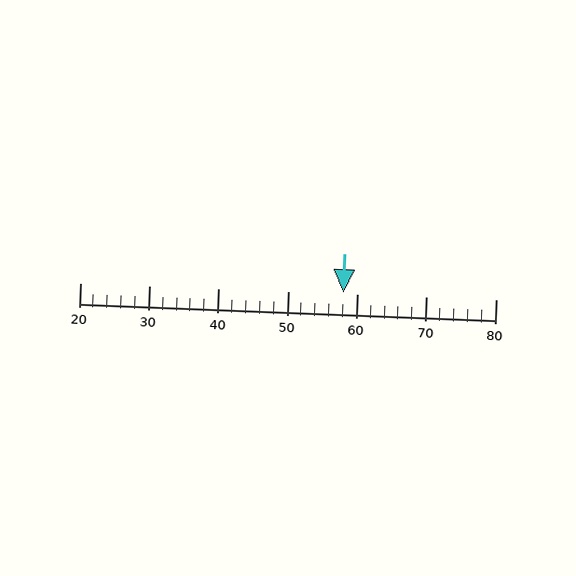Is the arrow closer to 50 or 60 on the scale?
The arrow is closer to 60.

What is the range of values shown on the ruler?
The ruler shows values from 20 to 80.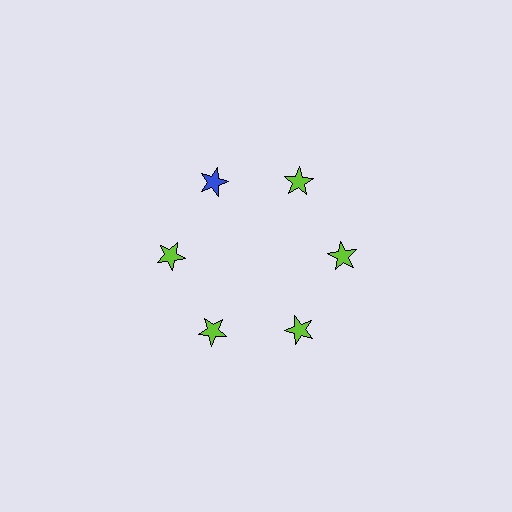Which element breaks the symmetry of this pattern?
The blue star at roughly the 11 o'clock position breaks the symmetry. All other shapes are lime stars.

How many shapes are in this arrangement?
There are 6 shapes arranged in a ring pattern.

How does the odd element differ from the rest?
It has a different color: blue instead of lime.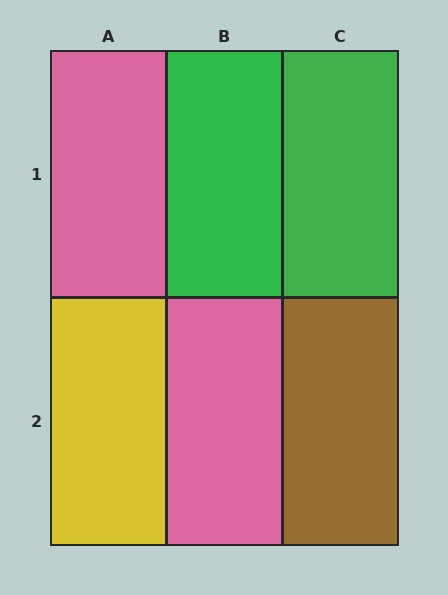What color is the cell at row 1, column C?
Green.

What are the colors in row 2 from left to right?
Yellow, pink, brown.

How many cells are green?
2 cells are green.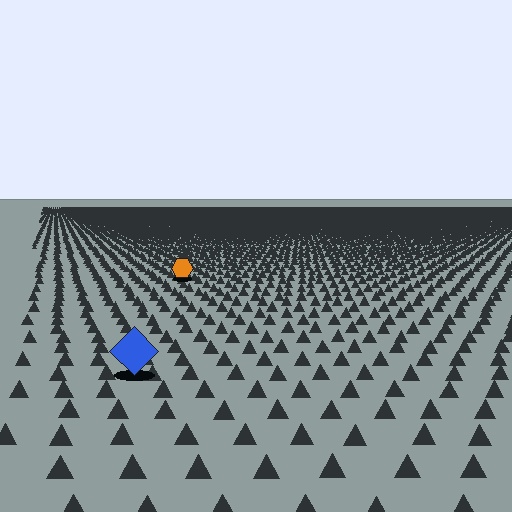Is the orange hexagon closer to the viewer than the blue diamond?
No. The blue diamond is closer — you can tell from the texture gradient: the ground texture is coarser near it.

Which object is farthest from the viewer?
The orange hexagon is farthest from the viewer. It appears smaller and the ground texture around it is denser.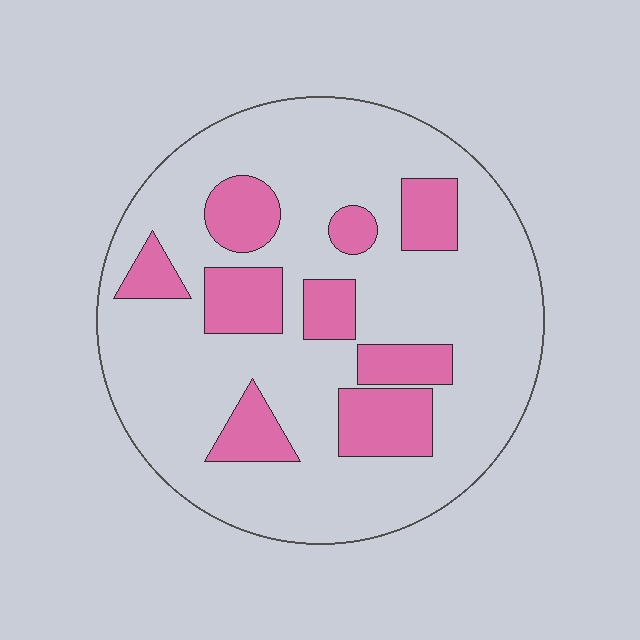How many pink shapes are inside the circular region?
9.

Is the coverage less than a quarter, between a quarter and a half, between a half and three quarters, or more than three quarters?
Less than a quarter.